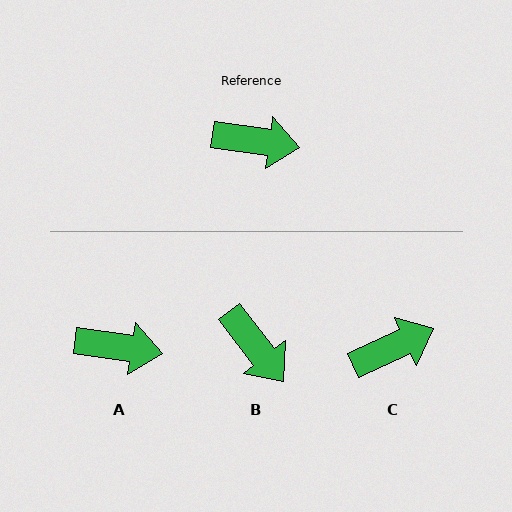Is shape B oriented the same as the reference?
No, it is off by about 44 degrees.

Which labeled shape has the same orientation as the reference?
A.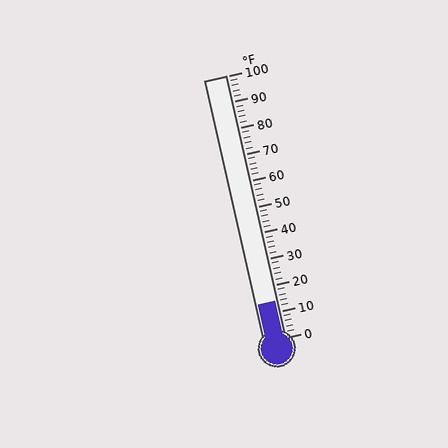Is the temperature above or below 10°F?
The temperature is above 10°F.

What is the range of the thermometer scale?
The thermometer scale ranges from 0°F to 100°F.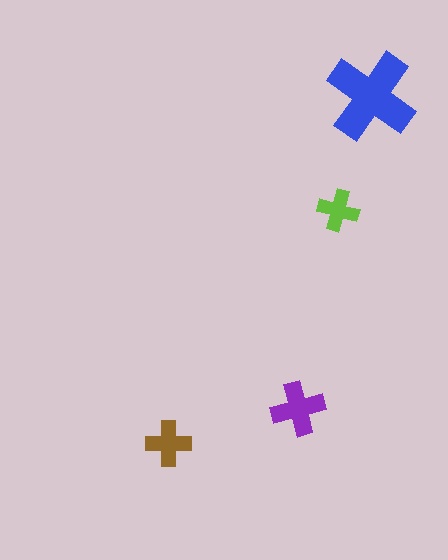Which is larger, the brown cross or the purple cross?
The purple one.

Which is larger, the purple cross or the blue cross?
The blue one.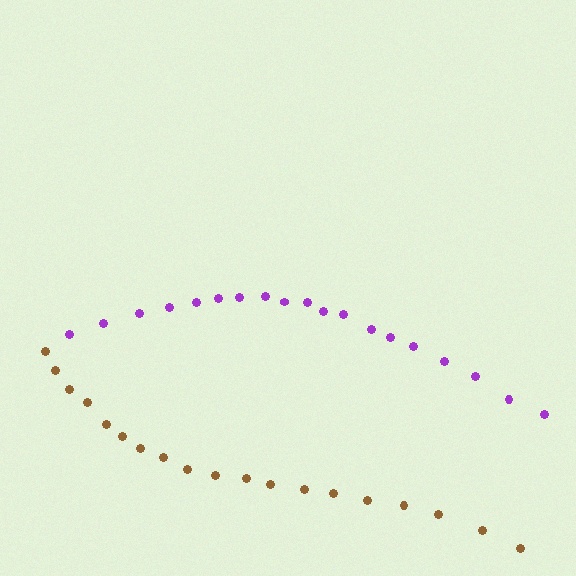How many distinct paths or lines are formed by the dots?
There are 2 distinct paths.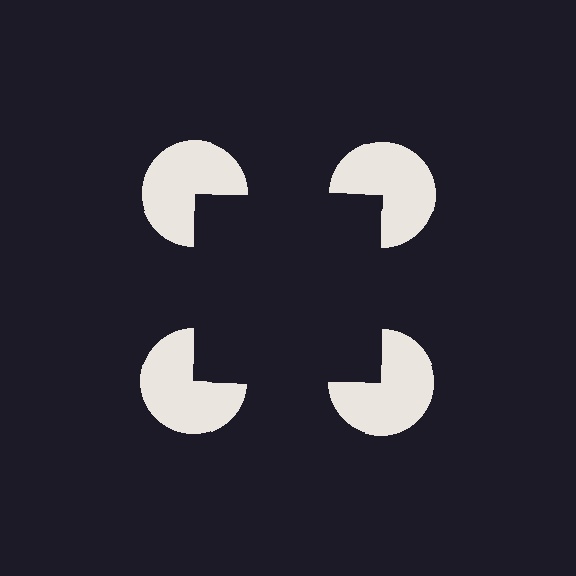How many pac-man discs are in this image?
There are 4 — one at each vertex of the illusory square.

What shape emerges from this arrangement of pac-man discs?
An illusory square — its edges are inferred from the aligned wedge cuts in the pac-man discs, not physically drawn.